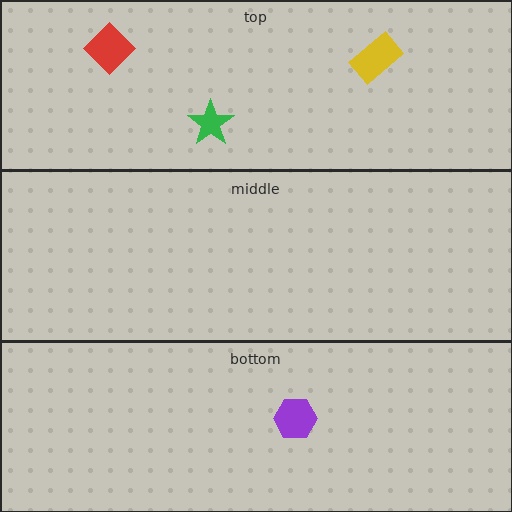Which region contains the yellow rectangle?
The top region.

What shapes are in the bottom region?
The purple hexagon.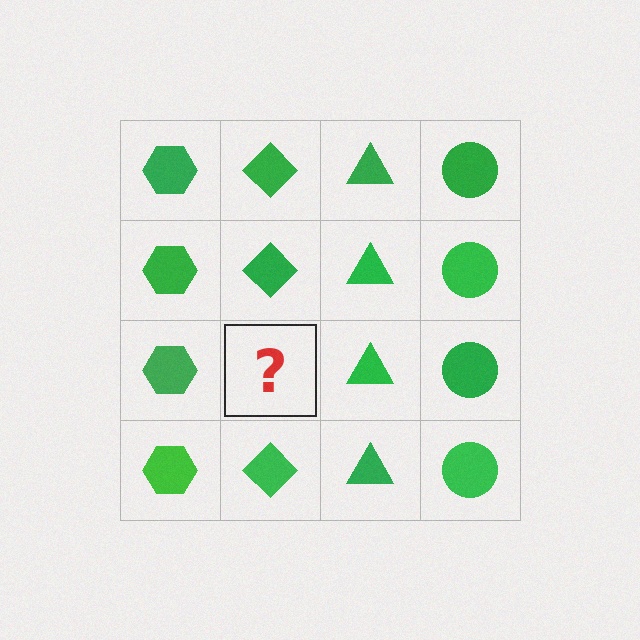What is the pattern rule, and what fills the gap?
The rule is that each column has a consistent shape. The gap should be filled with a green diamond.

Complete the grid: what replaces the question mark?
The question mark should be replaced with a green diamond.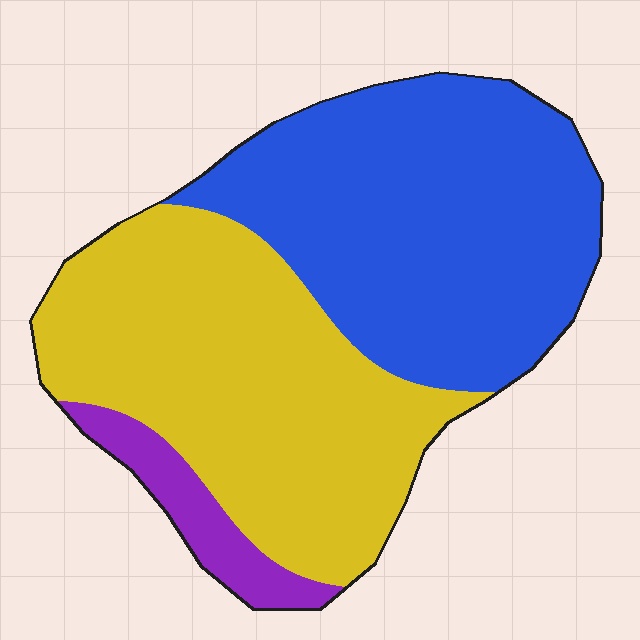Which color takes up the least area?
Purple, at roughly 10%.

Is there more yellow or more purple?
Yellow.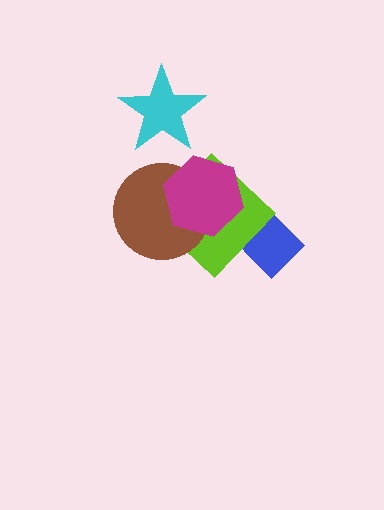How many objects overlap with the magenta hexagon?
3 objects overlap with the magenta hexagon.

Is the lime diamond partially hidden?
Yes, it is partially covered by another shape.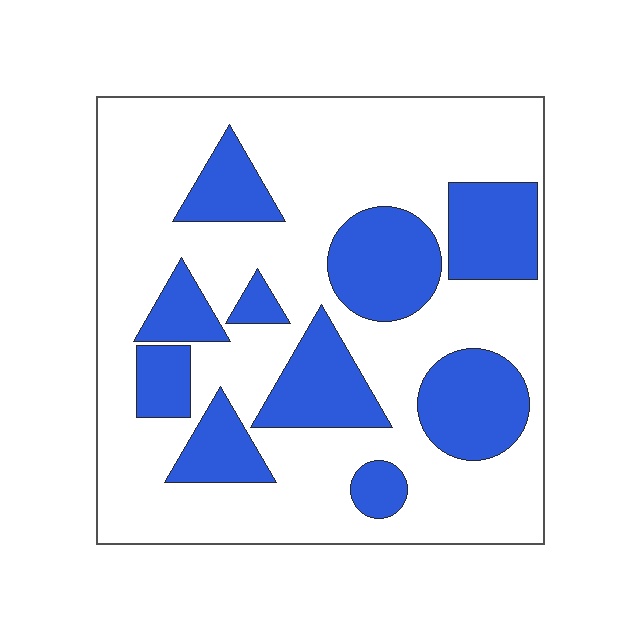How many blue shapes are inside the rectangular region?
10.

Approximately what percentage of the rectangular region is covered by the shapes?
Approximately 30%.